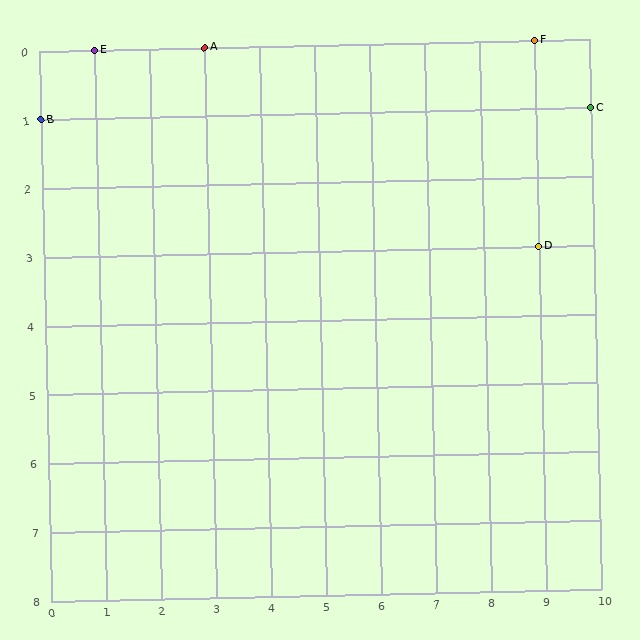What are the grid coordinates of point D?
Point D is at grid coordinates (9, 3).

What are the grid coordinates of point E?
Point E is at grid coordinates (1, 0).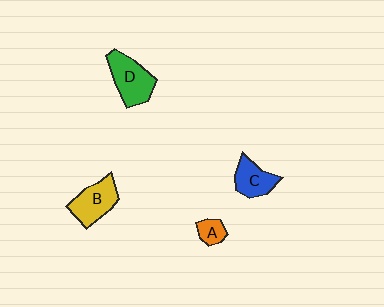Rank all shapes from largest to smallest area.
From largest to smallest: D (green), B (yellow), C (blue), A (orange).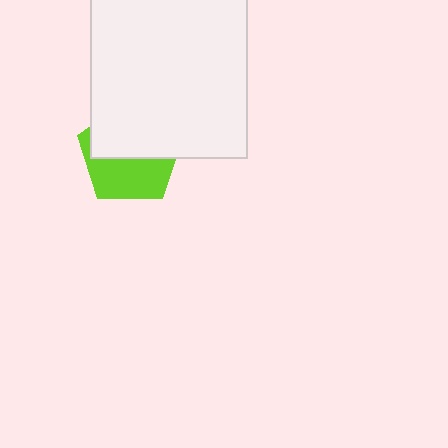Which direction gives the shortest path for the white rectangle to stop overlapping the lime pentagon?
Moving up gives the shortest separation.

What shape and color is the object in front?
The object in front is a white rectangle.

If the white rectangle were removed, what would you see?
You would see the complete lime pentagon.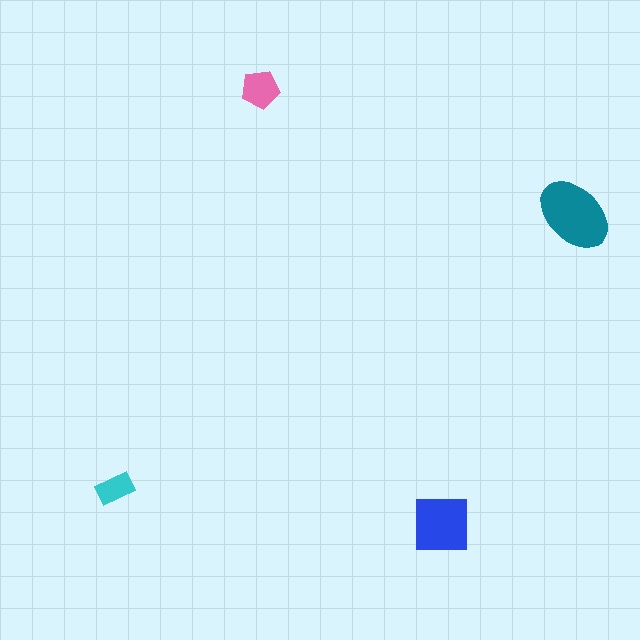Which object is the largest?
The teal ellipse.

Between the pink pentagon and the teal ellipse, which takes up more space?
The teal ellipse.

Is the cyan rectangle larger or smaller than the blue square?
Smaller.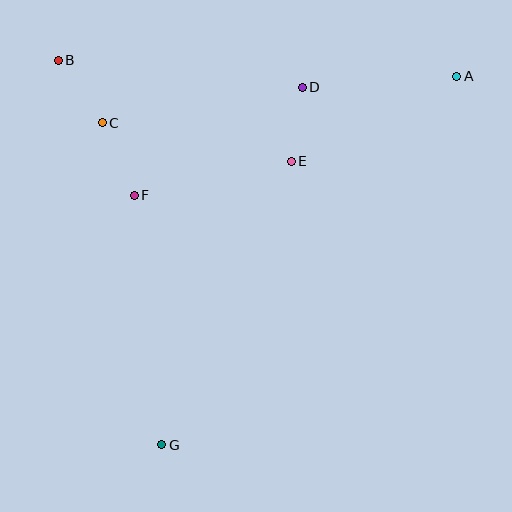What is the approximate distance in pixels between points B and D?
The distance between B and D is approximately 245 pixels.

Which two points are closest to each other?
Points D and E are closest to each other.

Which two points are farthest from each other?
Points A and G are farthest from each other.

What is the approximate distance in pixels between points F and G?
The distance between F and G is approximately 251 pixels.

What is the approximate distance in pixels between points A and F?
The distance between A and F is approximately 344 pixels.